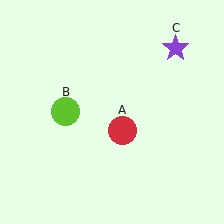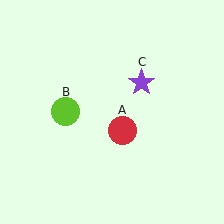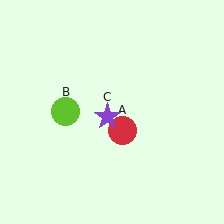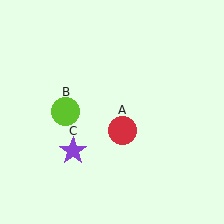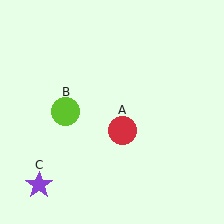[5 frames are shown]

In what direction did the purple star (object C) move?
The purple star (object C) moved down and to the left.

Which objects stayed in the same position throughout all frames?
Red circle (object A) and lime circle (object B) remained stationary.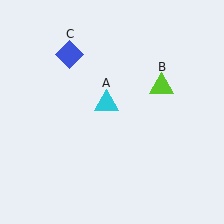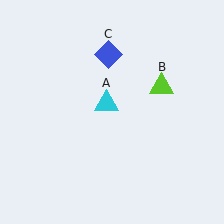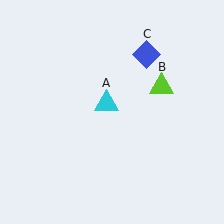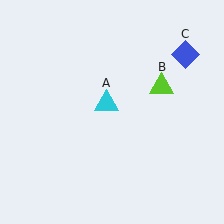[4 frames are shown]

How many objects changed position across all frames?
1 object changed position: blue diamond (object C).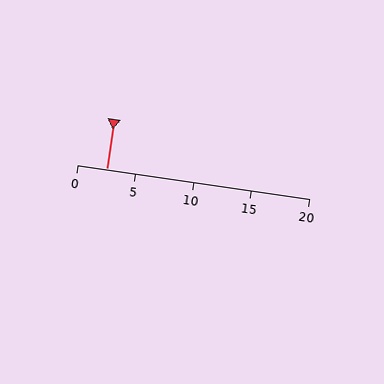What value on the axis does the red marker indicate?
The marker indicates approximately 2.5.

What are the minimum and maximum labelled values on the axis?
The axis runs from 0 to 20.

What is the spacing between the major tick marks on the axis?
The major ticks are spaced 5 apart.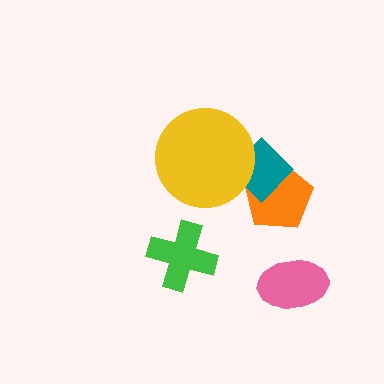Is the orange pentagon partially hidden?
Yes, it is partially covered by another shape.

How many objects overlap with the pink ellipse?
0 objects overlap with the pink ellipse.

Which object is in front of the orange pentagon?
The teal diamond is in front of the orange pentagon.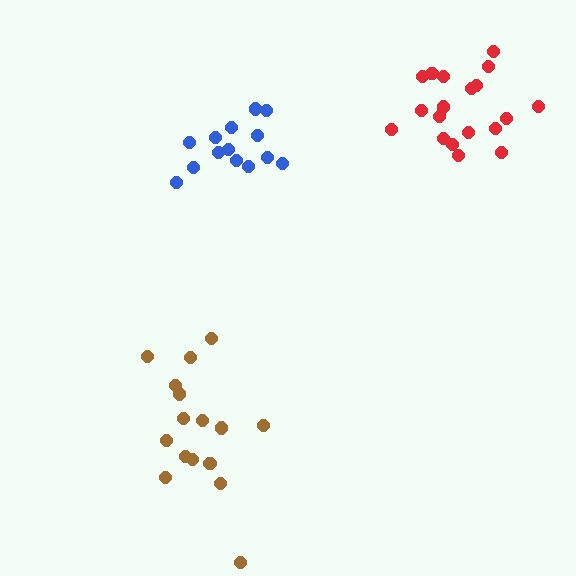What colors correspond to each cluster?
The clusters are colored: blue, brown, red.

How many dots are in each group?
Group 1: 14 dots, Group 2: 16 dots, Group 3: 20 dots (50 total).